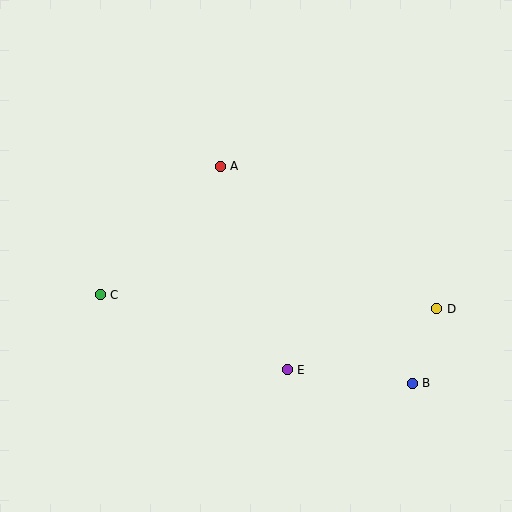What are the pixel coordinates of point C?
Point C is at (100, 295).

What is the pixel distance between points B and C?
The distance between B and C is 324 pixels.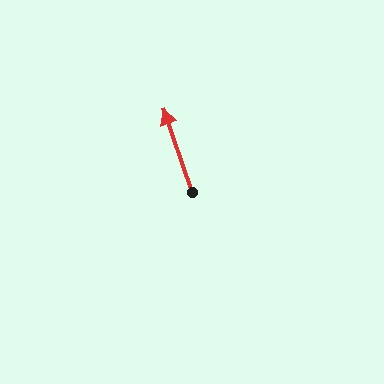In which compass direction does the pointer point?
North.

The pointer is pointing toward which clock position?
Roughly 11 o'clock.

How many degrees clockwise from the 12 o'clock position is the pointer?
Approximately 341 degrees.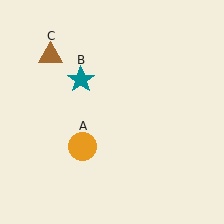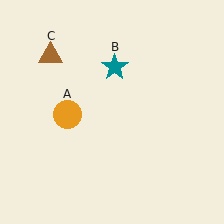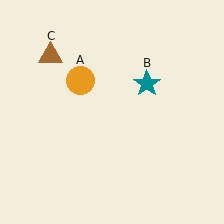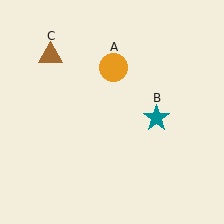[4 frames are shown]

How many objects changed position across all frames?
2 objects changed position: orange circle (object A), teal star (object B).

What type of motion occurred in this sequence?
The orange circle (object A), teal star (object B) rotated clockwise around the center of the scene.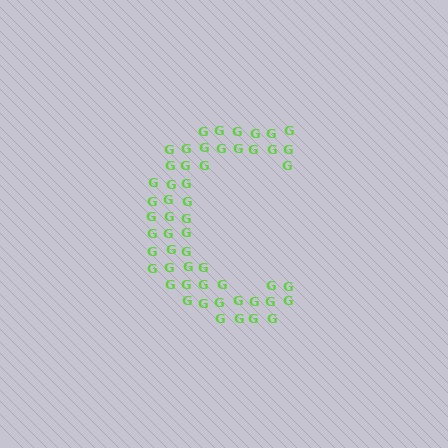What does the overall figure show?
The overall figure shows the letter C.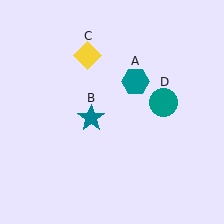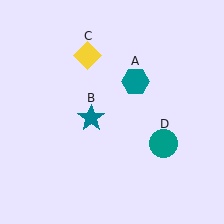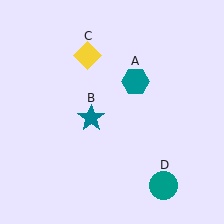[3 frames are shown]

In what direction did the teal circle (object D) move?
The teal circle (object D) moved down.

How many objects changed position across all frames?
1 object changed position: teal circle (object D).